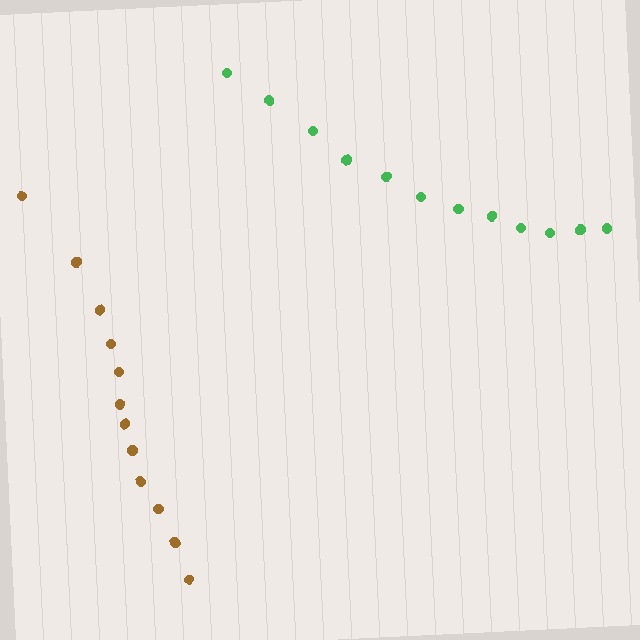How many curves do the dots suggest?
There are 2 distinct paths.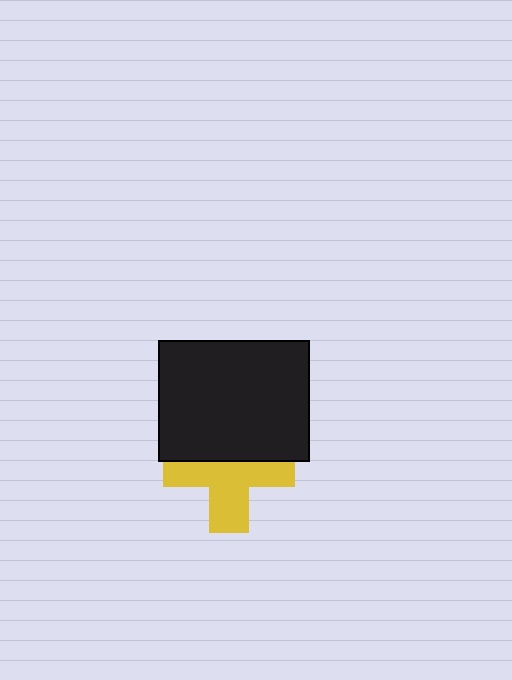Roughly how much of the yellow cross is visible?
About half of it is visible (roughly 59%).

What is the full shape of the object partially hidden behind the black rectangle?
The partially hidden object is a yellow cross.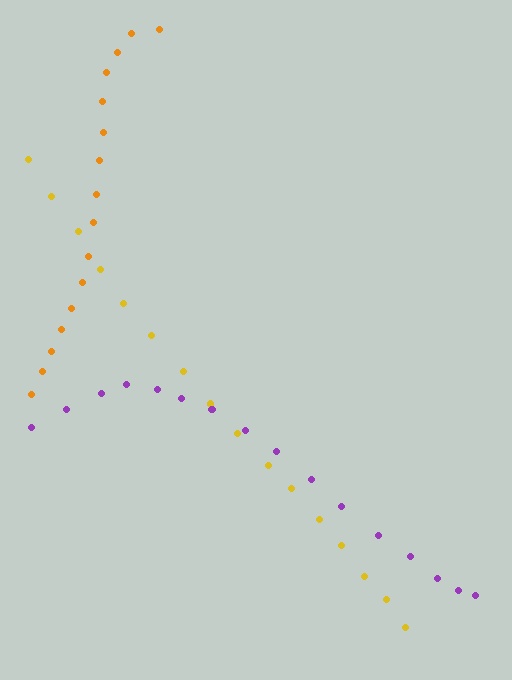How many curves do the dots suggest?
There are 3 distinct paths.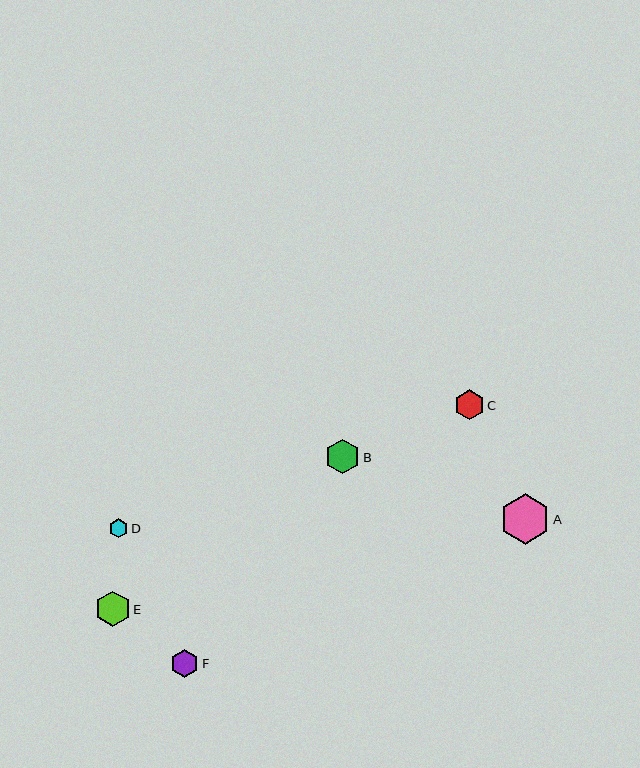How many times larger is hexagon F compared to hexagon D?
Hexagon F is approximately 1.5 times the size of hexagon D.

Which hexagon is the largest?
Hexagon A is the largest with a size of approximately 50 pixels.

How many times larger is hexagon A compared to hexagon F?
Hexagon A is approximately 1.8 times the size of hexagon F.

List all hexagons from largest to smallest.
From largest to smallest: A, E, B, C, F, D.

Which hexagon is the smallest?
Hexagon D is the smallest with a size of approximately 19 pixels.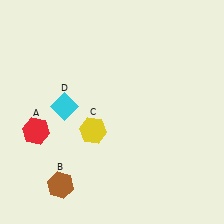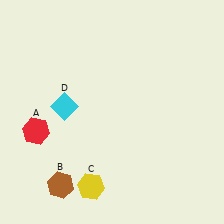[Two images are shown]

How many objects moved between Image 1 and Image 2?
1 object moved between the two images.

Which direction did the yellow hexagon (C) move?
The yellow hexagon (C) moved down.